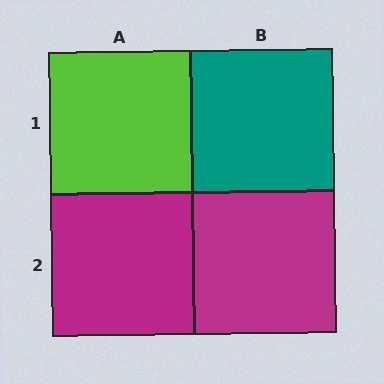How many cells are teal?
1 cell is teal.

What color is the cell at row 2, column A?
Magenta.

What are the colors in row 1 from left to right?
Lime, teal.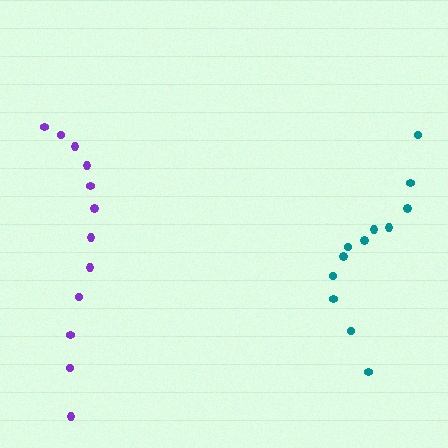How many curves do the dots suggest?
There are 2 distinct paths.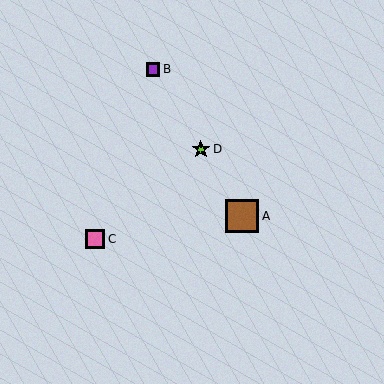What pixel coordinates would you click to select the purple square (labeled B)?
Click at (153, 69) to select the purple square B.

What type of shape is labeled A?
Shape A is a brown square.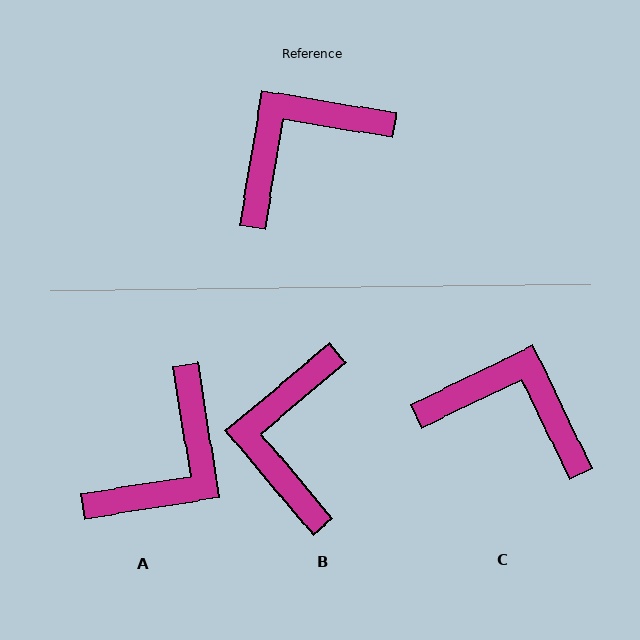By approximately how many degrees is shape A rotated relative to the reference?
Approximately 161 degrees clockwise.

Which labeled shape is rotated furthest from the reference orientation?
A, about 161 degrees away.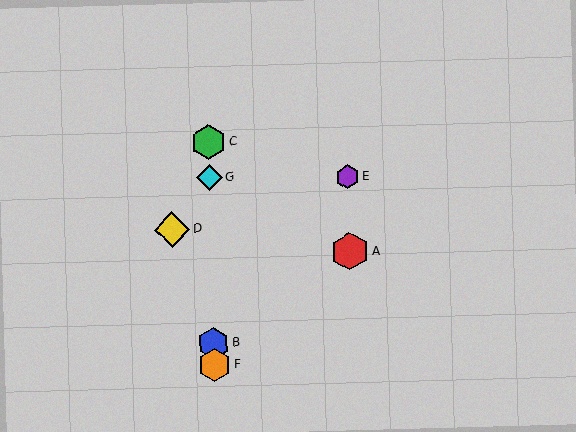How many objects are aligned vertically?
4 objects (B, C, F, G) are aligned vertically.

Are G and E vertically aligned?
No, G is at x≈209 and E is at x≈347.